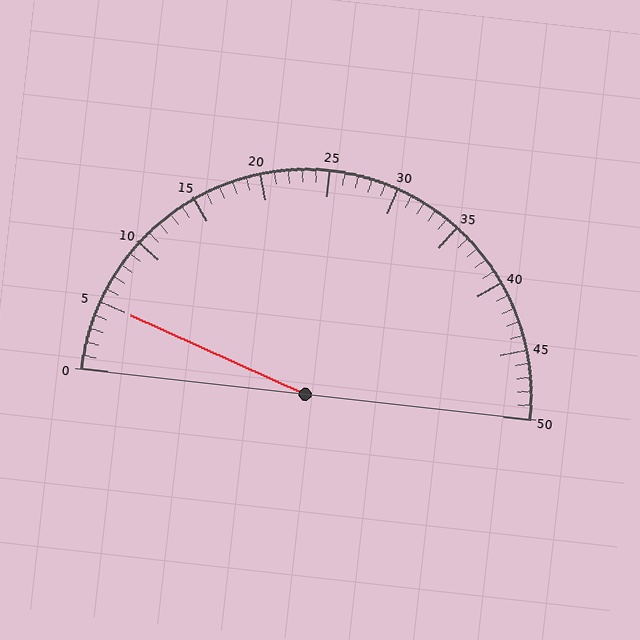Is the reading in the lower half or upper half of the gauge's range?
The reading is in the lower half of the range (0 to 50).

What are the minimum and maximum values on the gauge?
The gauge ranges from 0 to 50.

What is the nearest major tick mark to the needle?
The nearest major tick mark is 5.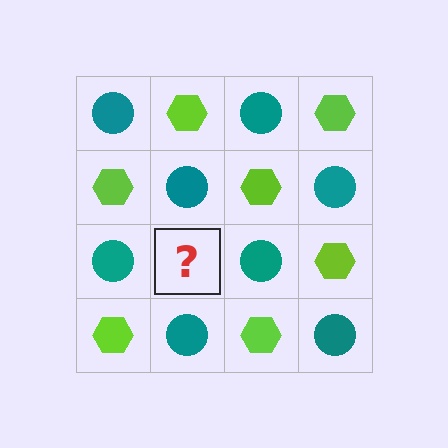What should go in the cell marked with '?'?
The missing cell should contain a lime hexagon.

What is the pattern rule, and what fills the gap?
The rule is that it alternates teal circle and lime hexagon in a checkerboard pattern. The gap should be filled with a lime hexagon.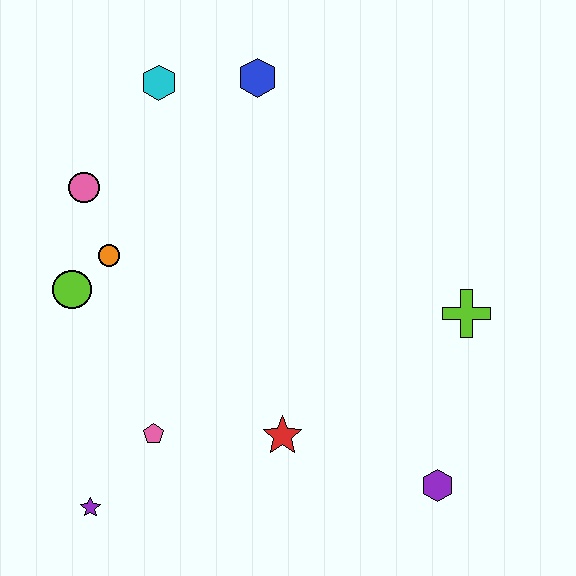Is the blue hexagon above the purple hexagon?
Yes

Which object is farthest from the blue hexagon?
The purple star is farthest from the blue hexagon.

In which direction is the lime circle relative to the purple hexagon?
The lime circle is to the left of the purple hexagon.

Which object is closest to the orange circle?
The lime circle is closest to the orange circle.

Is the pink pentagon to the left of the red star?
Yes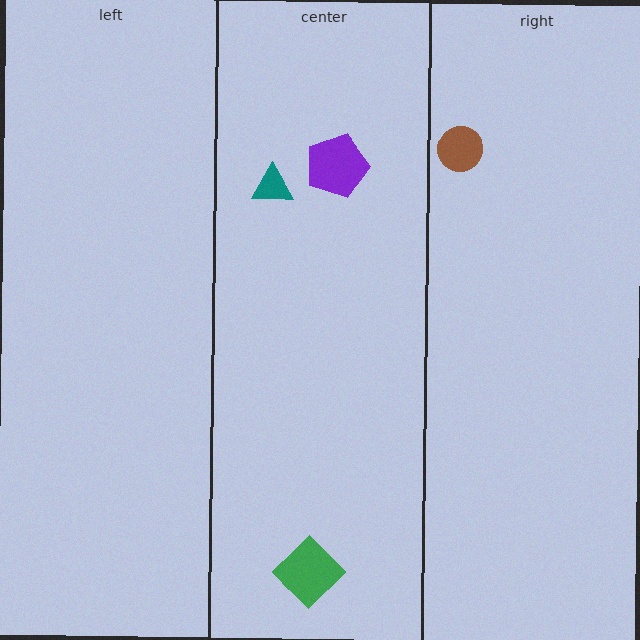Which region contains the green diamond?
The center region.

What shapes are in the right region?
The brown circle.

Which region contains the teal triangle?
The center region.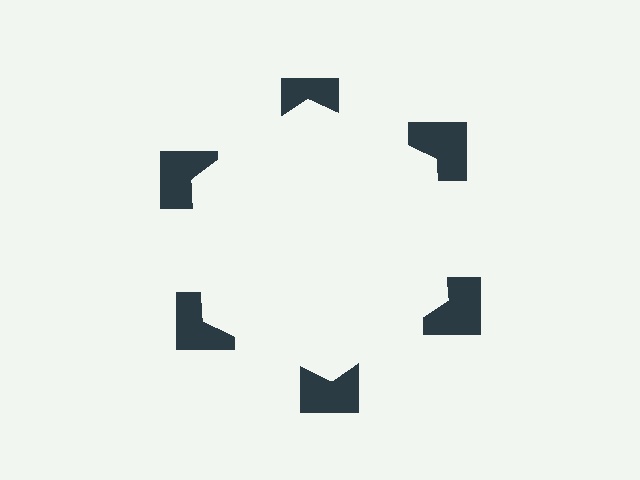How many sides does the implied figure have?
6 sides.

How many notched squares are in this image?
There are 6 — one at each vertex of the illusory hexagon.